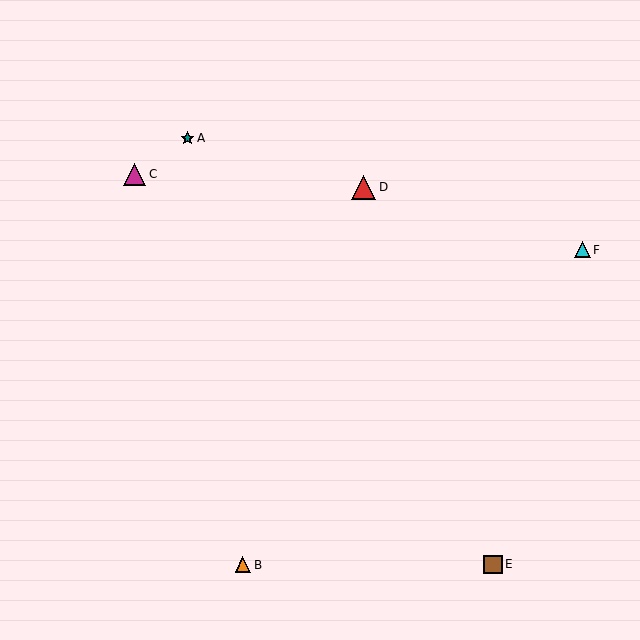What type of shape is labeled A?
Shape A is a teal star.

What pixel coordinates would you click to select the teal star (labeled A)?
Click at (188, 138) to select the teal star A.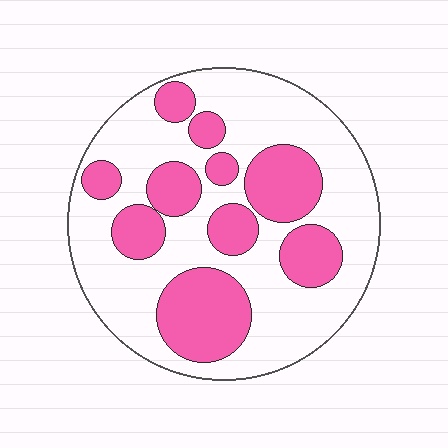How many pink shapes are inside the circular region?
10.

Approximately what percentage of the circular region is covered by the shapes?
Approximately 35%.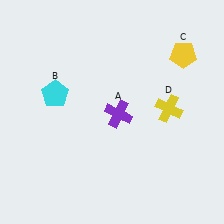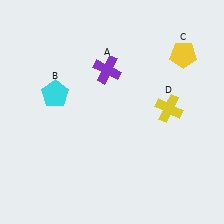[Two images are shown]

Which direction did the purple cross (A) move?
The purple cross (A) moved up.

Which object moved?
The purple cross (A) moved up.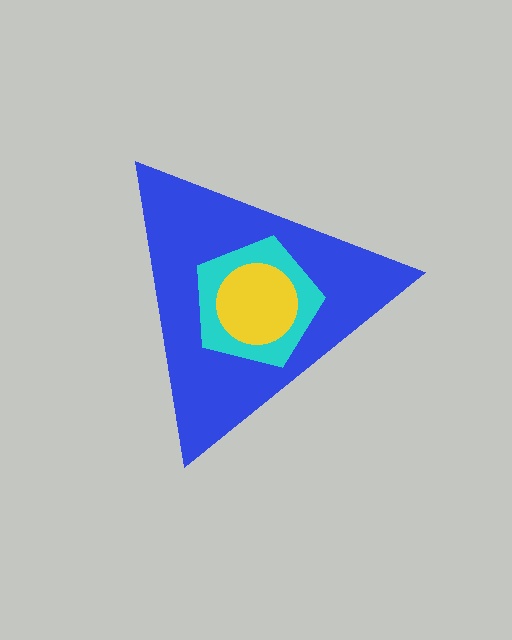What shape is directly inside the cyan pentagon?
The yellow circle.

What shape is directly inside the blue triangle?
The cyan pentagon.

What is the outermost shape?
The blue triangle.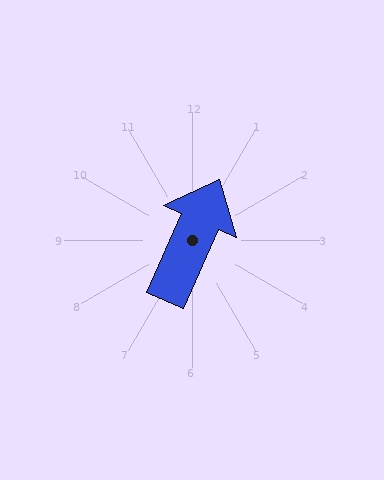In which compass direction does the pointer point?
Northeast.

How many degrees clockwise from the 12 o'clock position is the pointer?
Approximately 24 degrees.